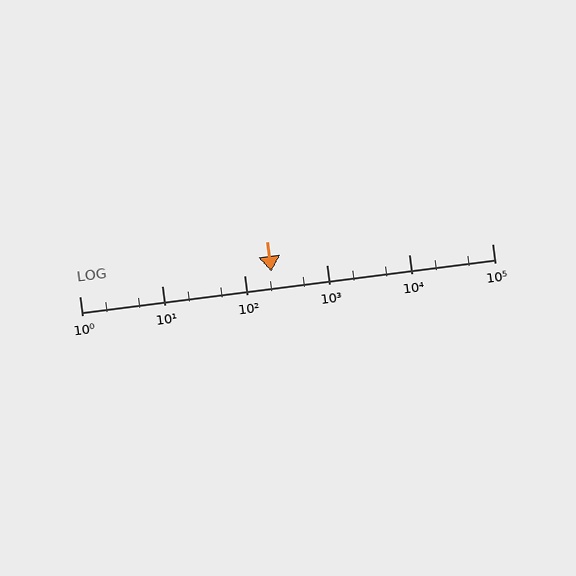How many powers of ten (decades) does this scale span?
The scale spans 5 decades, from 1 to 100000.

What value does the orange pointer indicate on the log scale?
The pointer indicates approximately 210.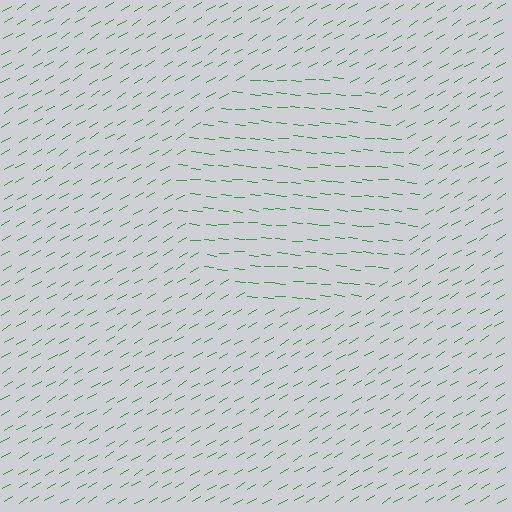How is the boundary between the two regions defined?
The boundary is defined purely by a change in line orientation (approximately 36 degrees difference). All lines are the same color and thickness.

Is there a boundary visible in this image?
Yes, there is a texture boundary formed by a change in line orientation.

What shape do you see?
I see a circle.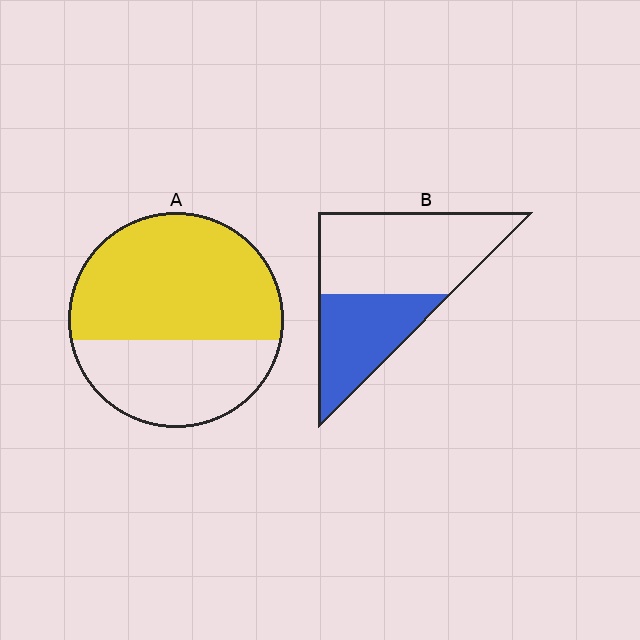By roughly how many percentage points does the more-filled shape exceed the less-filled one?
By roughly 25 percentage points (A over B).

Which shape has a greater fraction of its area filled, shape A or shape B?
Shape A.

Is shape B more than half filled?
No.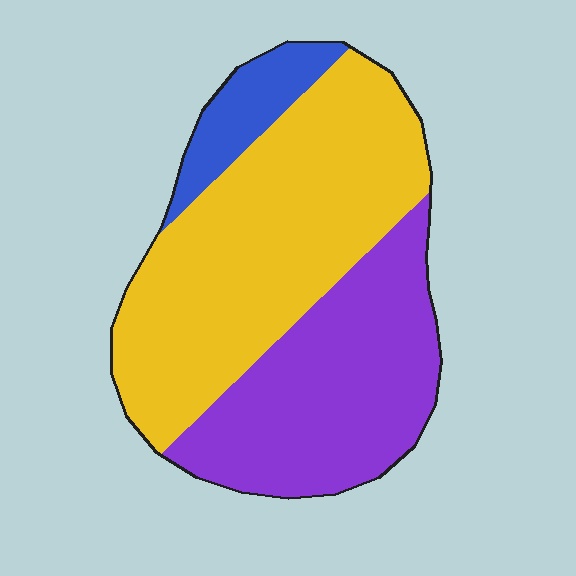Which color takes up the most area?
Yellow, at roughly 55%.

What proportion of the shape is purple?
Purple takes up about three eighths (3/8) of the shape.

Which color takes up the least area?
Blue, at roughly 10%.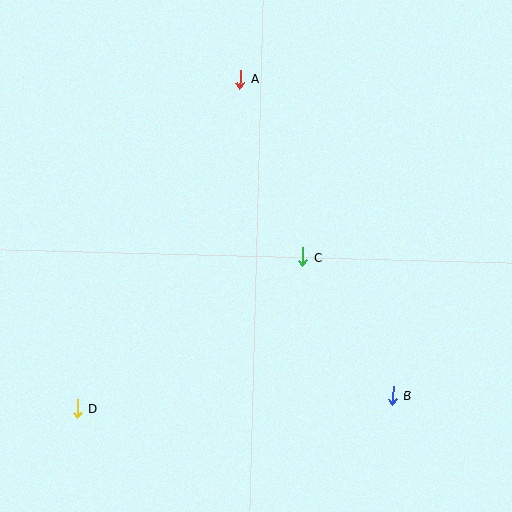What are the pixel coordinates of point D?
Point D is at (77, 409).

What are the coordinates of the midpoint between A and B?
The midpoint between A and B is at (316, 237).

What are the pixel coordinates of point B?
Point B is at (393, 396).